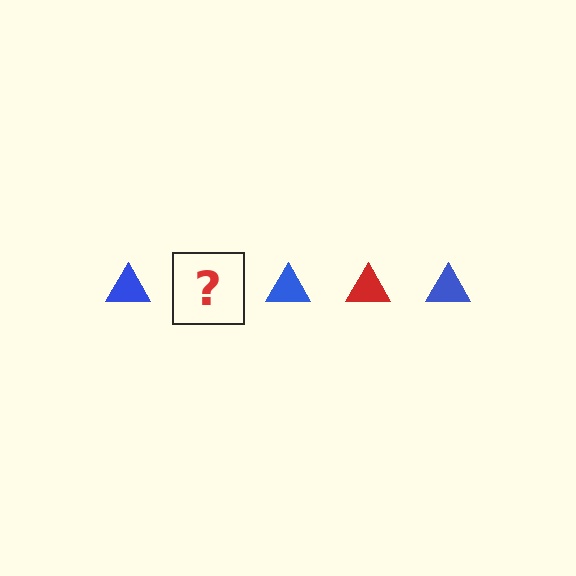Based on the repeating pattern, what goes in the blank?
The blank should be a red triangle.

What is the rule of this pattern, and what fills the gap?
The rule is that the pattern cycles through blue, red triangles. The gap should be filled with a red triangle.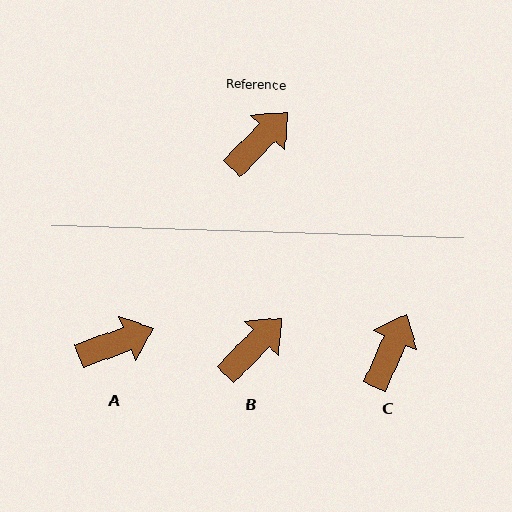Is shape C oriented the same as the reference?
No, it is off by about 21 degrees.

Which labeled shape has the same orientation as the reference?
B.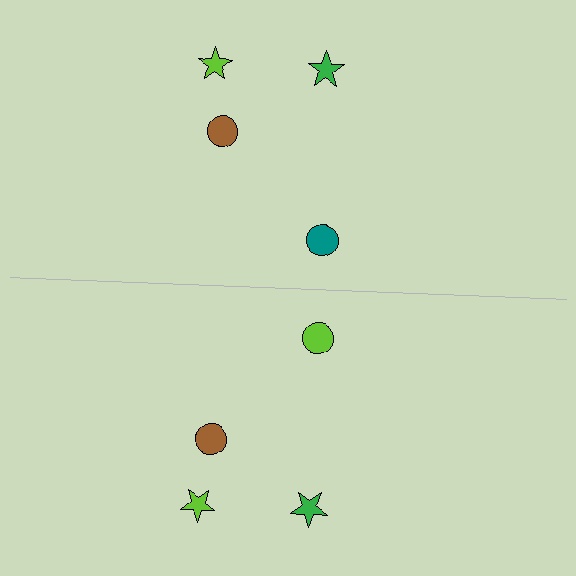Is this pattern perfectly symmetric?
No, the pattern is not perfectly symmetric. The lime circle on the bottom side breaks the symmetry — its mirror counterpart is teal.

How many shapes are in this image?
There are 8 shapes in this image.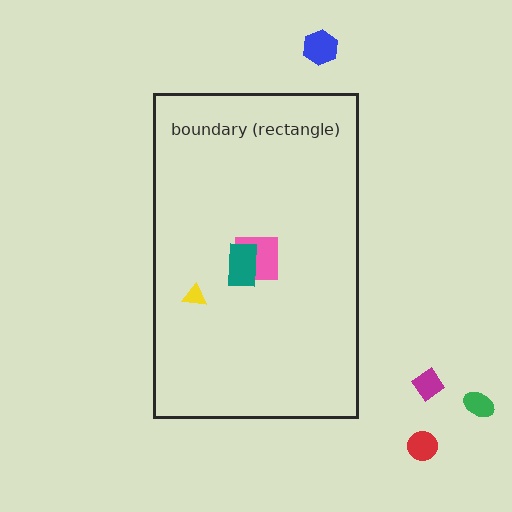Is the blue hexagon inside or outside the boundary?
Outside.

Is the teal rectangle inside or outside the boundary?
Inside.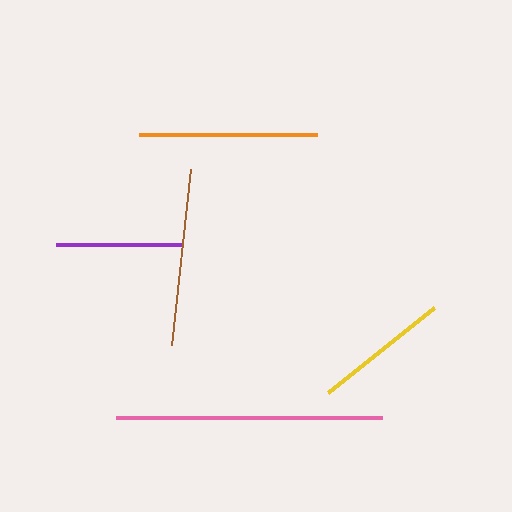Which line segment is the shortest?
The purple line is the shortest at approximately 124 pixels.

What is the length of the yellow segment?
The yellow segment is approximately 136 pixels long.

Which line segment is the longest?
The pink line is the longest at approximately 265 pixels.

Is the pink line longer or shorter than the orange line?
The pink line is longer than the orange line.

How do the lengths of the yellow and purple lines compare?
The yellow and purple lines are approximately the same length.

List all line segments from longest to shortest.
From longest to shortest: pink, orange, brown, yellow, purple.